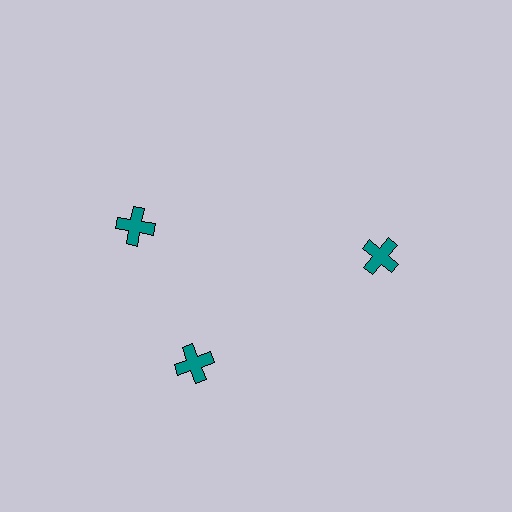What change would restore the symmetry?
The symmetry would be restored by rotating it back into even spacing with its neighbors so that all 3 crosses sit at equal angles and equal distance from the center.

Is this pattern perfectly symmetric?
No. The 3 teal crosses are arranged in a ring, but one element near the 11 o'clock position is rotated out of alignment along the ring, breaking the 3-fold rotational symmetry.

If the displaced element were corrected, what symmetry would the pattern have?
It would have 3-fold rotational symmetry — the pattern would map onto itself every 120 degrees.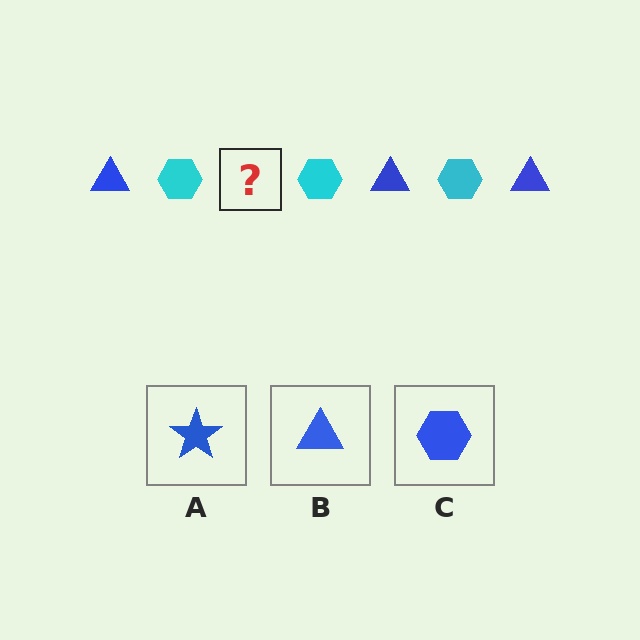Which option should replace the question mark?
Option B.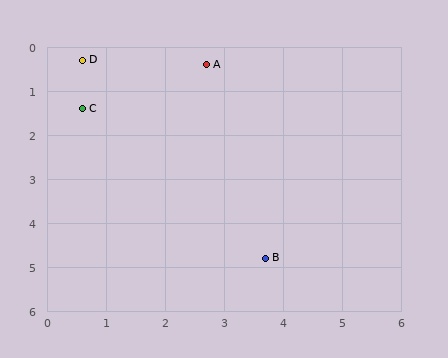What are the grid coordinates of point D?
Point D is at approximately (0.6, 0.3).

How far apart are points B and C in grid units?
Points B and C are about 4.6 grid units apart.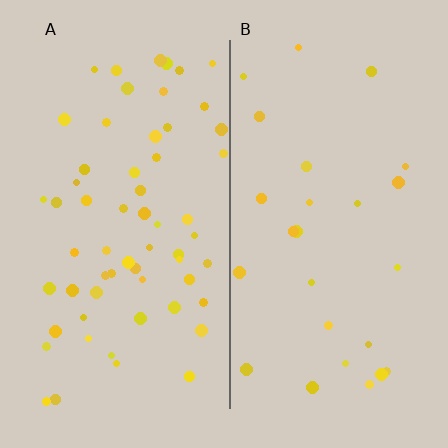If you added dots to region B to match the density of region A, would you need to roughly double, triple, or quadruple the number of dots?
Approximately double.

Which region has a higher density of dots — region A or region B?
A (the left).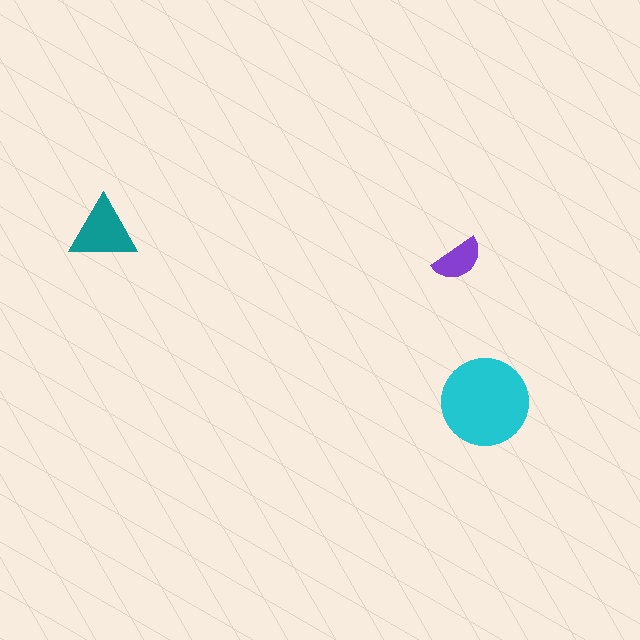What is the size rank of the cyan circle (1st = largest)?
1st.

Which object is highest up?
The teal triangle is topmost.